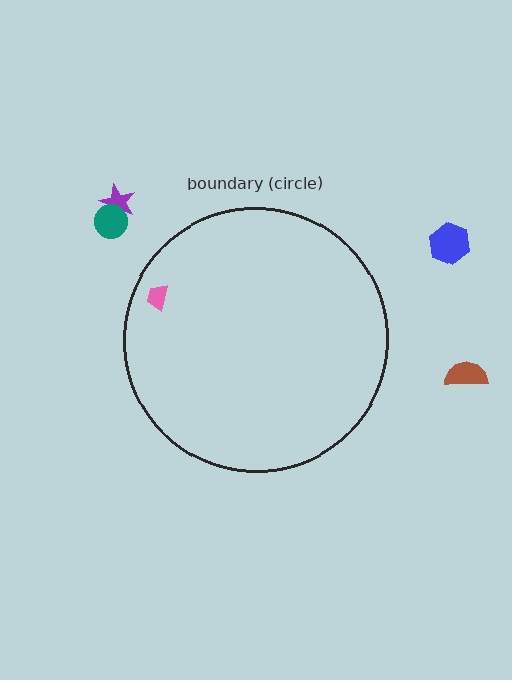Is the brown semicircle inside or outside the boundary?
Outside.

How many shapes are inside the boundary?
1 inside, 4 outside.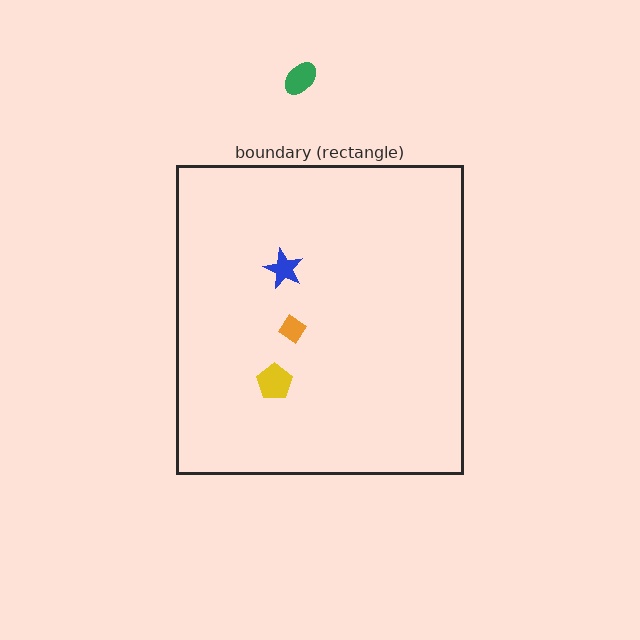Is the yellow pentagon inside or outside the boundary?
Inside.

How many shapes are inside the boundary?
3 inside, 1 outside.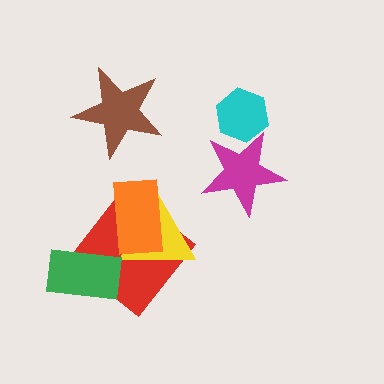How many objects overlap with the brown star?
0 objects overlap with the brown star.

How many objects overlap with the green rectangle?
1 object overlaps with the green rectangle.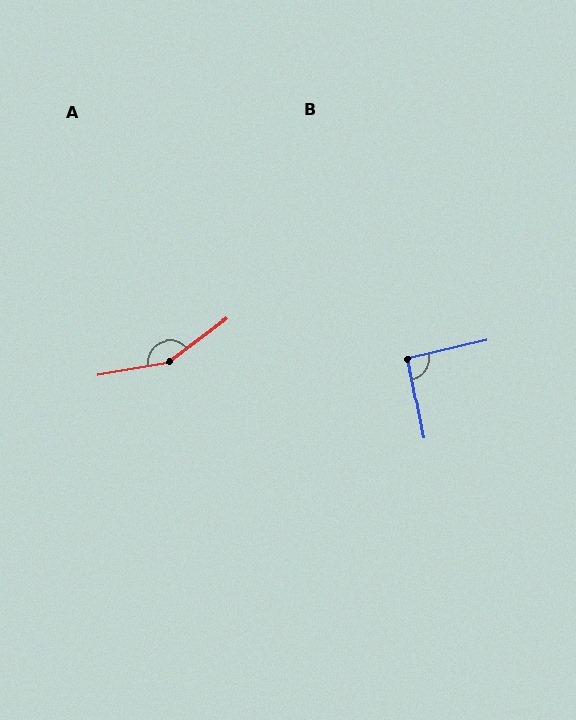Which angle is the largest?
A, at approximately 154 degrees.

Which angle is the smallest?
B, at approximately 92 degrees.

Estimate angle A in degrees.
Approximately 154 degrees.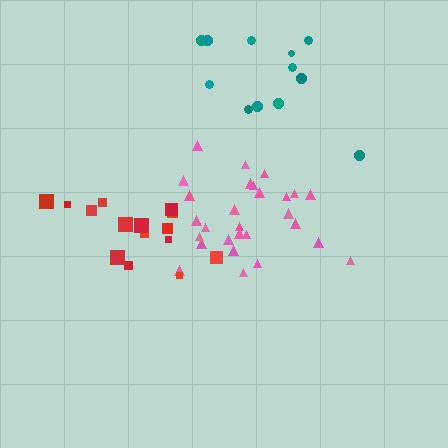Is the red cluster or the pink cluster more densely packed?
Pink.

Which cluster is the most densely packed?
Pink.